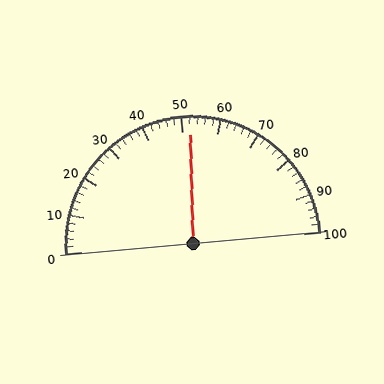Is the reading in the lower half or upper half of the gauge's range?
The reading is in the upper half of the range (0 to 100).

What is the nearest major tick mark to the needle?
The nearest major tick mark is 50.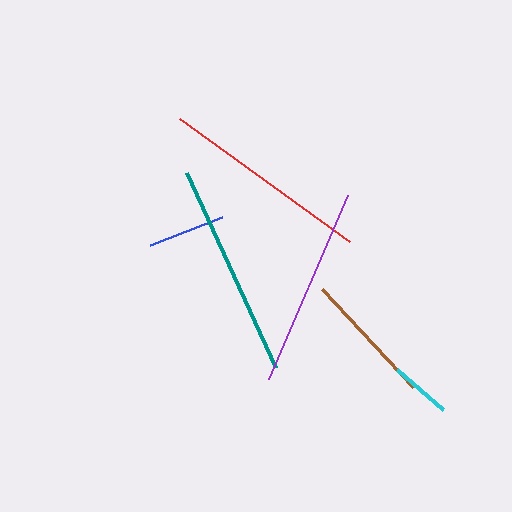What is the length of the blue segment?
The blue segment is approximately 77 pixels long.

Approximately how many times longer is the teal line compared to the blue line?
The teal line is approximately 2.8 times the length of the blue line.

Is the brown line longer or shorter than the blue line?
The brown line is longer than the blue line.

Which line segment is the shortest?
The cyan line is the shortest at approximately 61 pixels.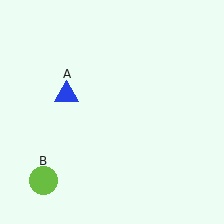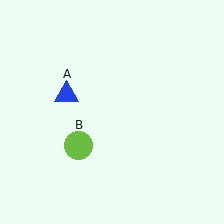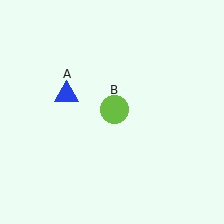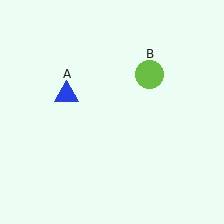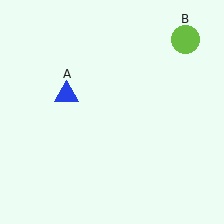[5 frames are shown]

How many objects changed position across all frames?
1 object changed position: lime circle (object B).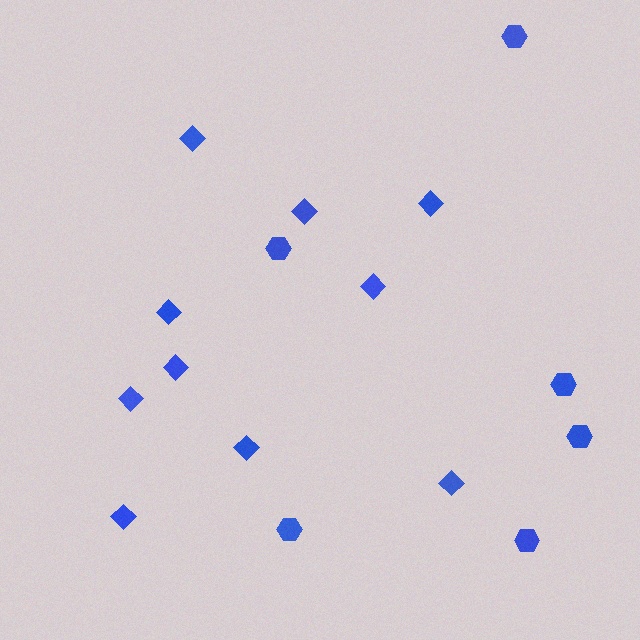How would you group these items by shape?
There are 2 groups: one group of hexagons (6) and one group of diamonds (10).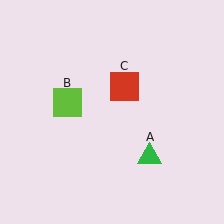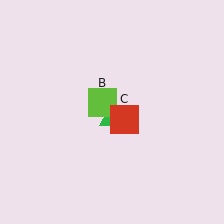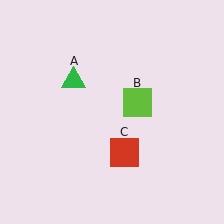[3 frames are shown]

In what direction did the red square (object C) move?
The red square (object C) moved down.